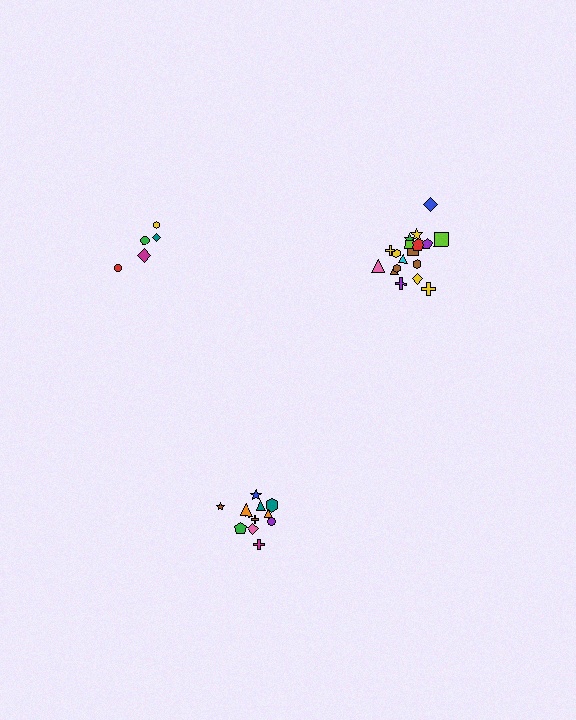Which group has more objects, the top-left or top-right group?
The top-right group.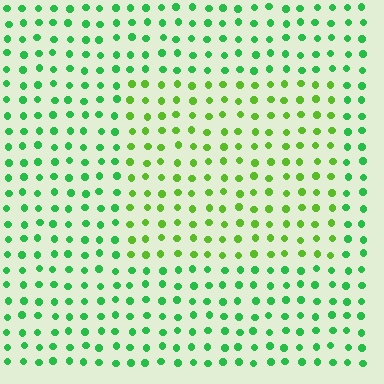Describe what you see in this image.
The image is filled with small green elements in a uniform arrangement. A rectangle-shaped region is visible where the elements are tinted to a slightly different hue, forming a subtle color boundary.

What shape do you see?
I see a rectangle.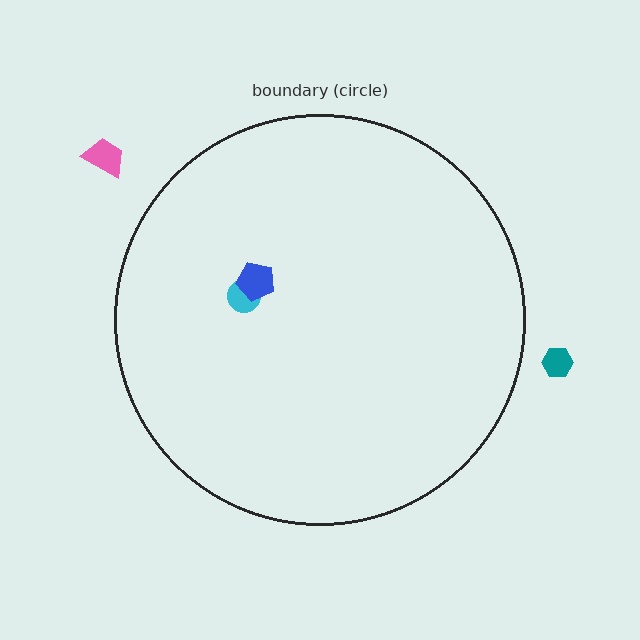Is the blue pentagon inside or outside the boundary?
Inside.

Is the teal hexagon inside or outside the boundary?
Outside.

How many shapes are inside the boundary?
2 inside, 2 outside.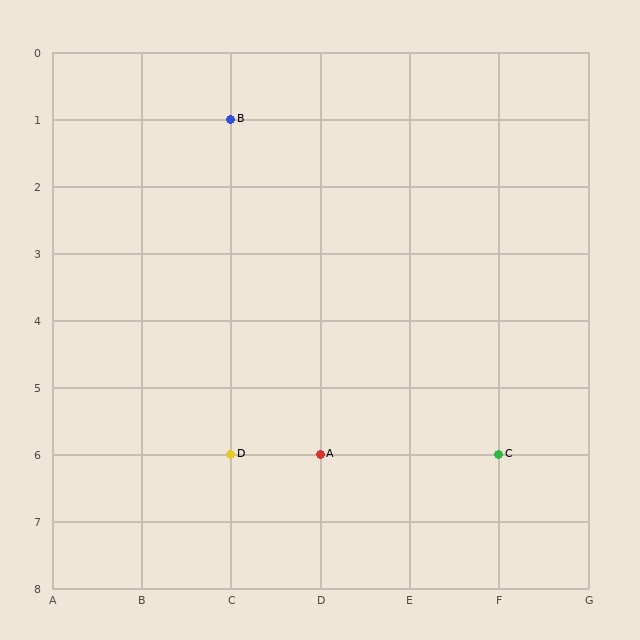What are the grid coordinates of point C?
Point C is at grid coordinates (F, 6).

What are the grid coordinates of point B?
Point B is at grid coordinates (C, 1).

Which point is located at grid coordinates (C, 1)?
Point B is at (C, 1).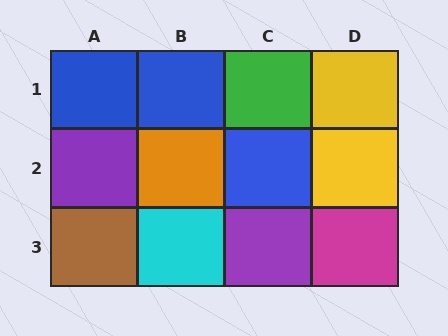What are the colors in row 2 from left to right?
Purple, orange, blue, yellow.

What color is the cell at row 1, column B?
Blue.